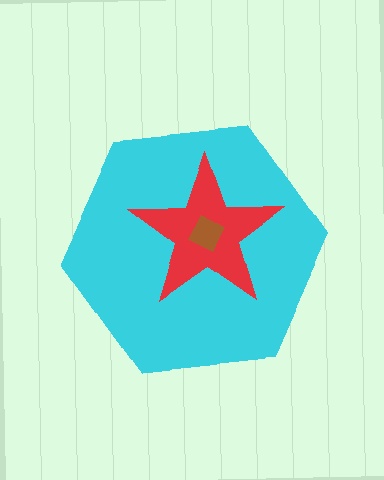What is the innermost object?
The brown square.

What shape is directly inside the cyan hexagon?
The red star.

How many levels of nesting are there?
3.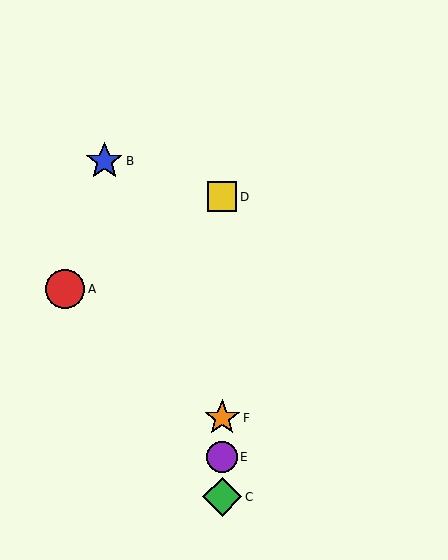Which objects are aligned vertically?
Objects C, D, E, F are aligned vertically.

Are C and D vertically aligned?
Yes, both are at x≈222.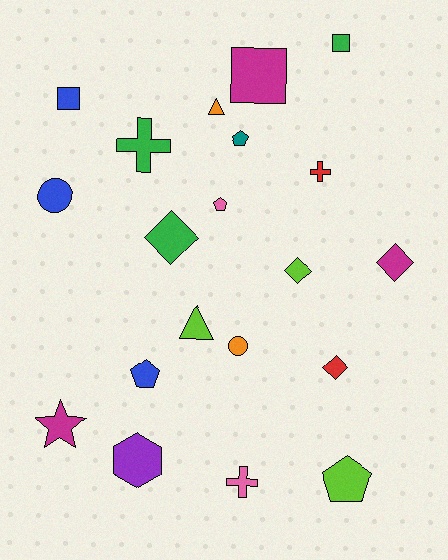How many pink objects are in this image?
There are 2 pink objects.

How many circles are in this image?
There are 2 circles.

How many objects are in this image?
There are 20 objects.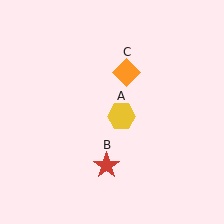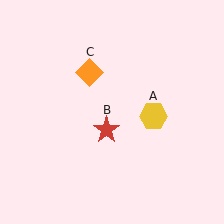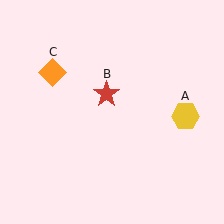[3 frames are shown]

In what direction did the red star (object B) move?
The red star (object B) moved up.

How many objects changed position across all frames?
3 objects changed position: yellow hexagon (object A), red star (object B), orange diamond (object C).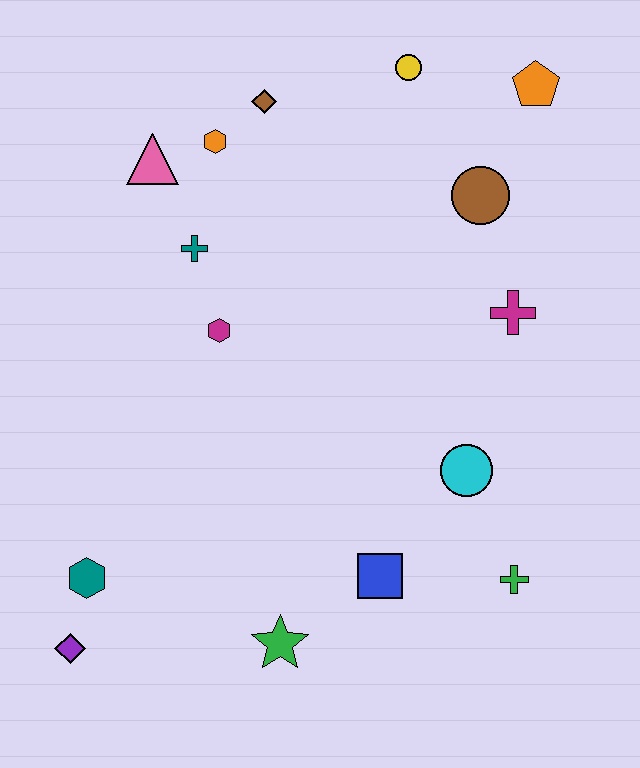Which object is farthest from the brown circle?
The purple diamond is farthest from the brown circle.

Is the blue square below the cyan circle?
Yes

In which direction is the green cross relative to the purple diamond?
The green cross is to the right of the purple diamond.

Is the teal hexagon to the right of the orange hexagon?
No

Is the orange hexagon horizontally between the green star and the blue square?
No